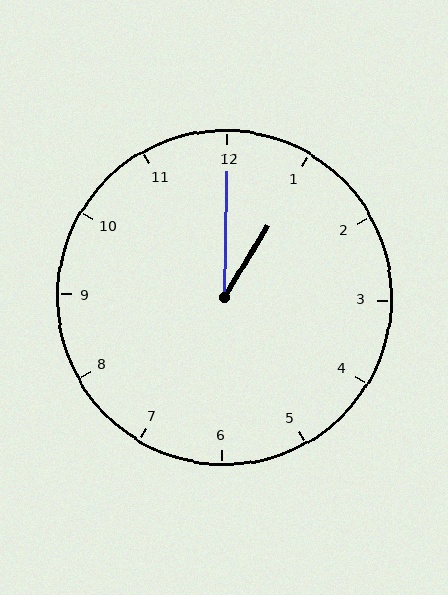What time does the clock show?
1:00.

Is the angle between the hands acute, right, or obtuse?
It is acute.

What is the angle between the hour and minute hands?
Approximately 30 degrees.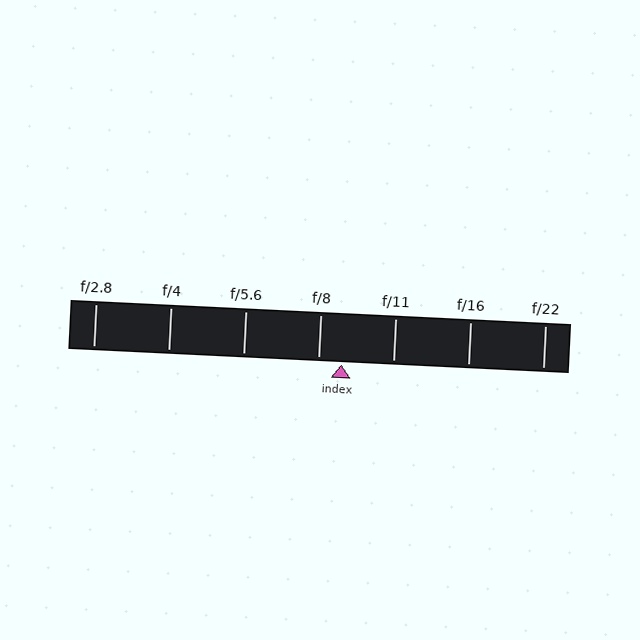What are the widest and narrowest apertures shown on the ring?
The widest aperture shown is f/2.8 and the narrowest is f/22.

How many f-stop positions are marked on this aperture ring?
There are 7 f-stop positions marked.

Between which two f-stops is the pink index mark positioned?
The index mark is between f/8 and f/11.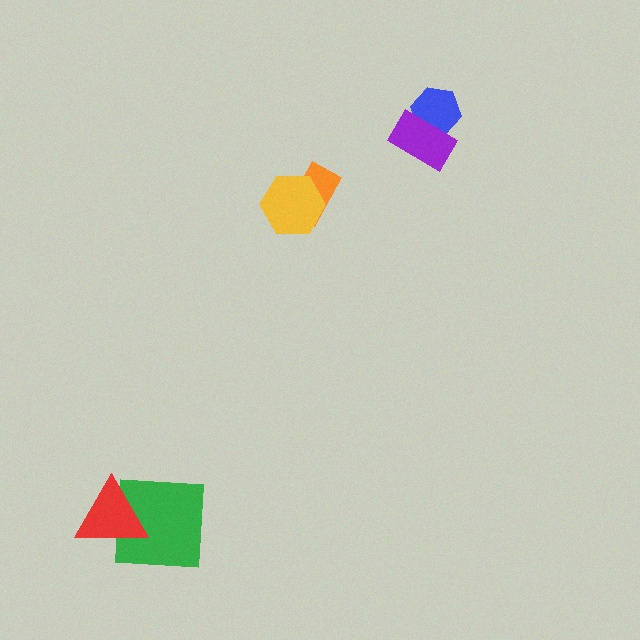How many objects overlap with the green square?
1 object overlaps with the green square.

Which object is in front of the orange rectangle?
The yellow hexagon is in front of the orange rectangle.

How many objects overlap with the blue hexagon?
1 object overlaps with the blue hexagon.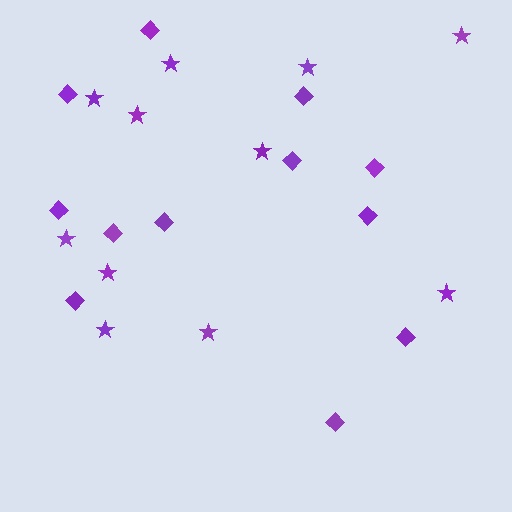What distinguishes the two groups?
There are 2 groups: one group of stars (11) and one group of diamonds (12).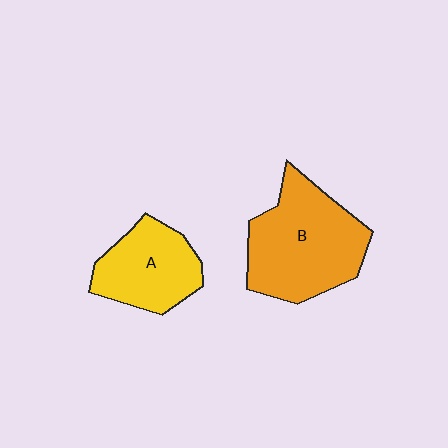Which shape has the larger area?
Shape B (orange).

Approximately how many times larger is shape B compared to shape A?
Approximately 1.5 times.